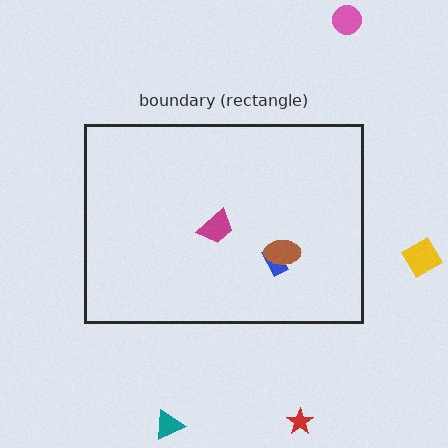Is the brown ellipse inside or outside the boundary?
Inside.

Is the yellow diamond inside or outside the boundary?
Outside.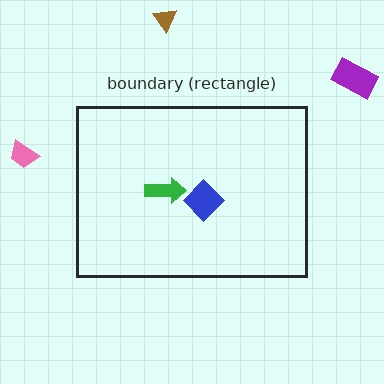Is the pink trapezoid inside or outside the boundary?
Outside.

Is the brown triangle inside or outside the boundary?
Outside.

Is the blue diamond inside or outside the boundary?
Inside.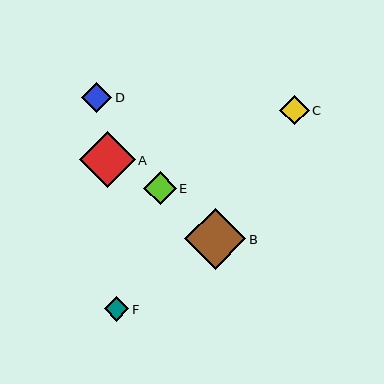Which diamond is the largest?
Diamond B is the largest with a size of approximately 61 pixels.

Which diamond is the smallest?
Diamond F is the smallest with a size of approximately 25 pixels.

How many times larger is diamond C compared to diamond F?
Diamond C is approximately 1.2 times the size of diamond F.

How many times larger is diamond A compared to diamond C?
Diamond A is approximately 1.9 times the size of diamond C.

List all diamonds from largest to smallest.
From largest to smallest: B, A, E, D, C, F.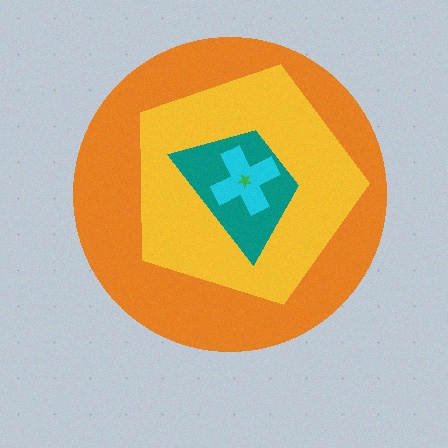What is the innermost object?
The green star.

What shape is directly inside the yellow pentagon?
The teal trapezoid.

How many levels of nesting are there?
5.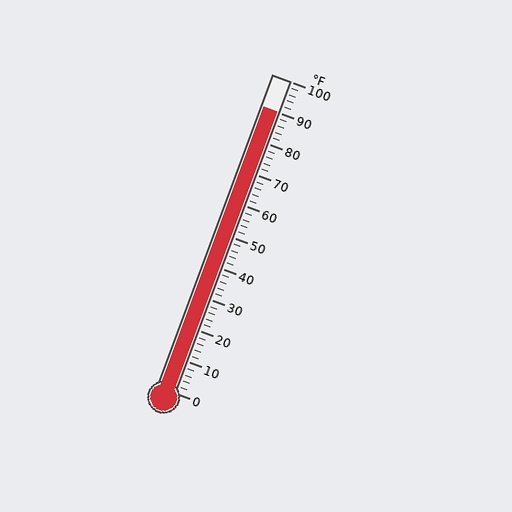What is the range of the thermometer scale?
The thermometer scale ranges from 0°F to 100°F.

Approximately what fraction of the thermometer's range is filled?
The thermometer is filled to approximately 90% of its range.